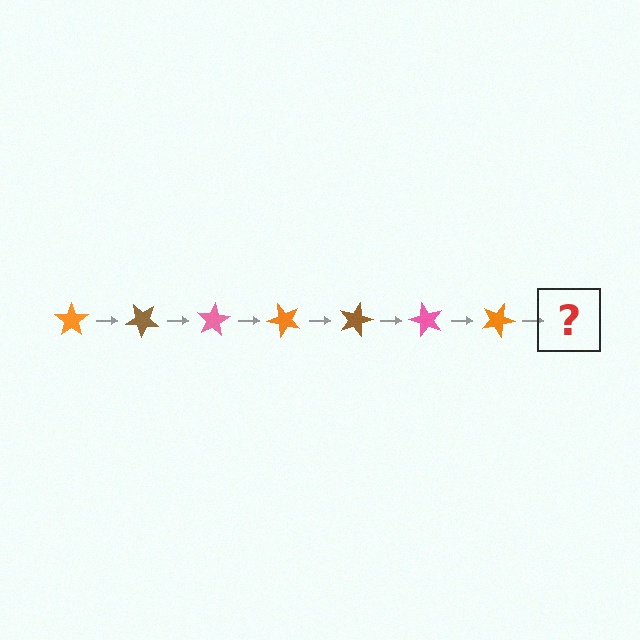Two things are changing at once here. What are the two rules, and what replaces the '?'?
The two rules are that it rotates 40 degrees each step and the color cycles through orange, brown, and pink. The '?' should be a brown star, rotated 280 degrees from the start.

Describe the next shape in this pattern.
It should be a brown star, rotated 280 degrees from the start.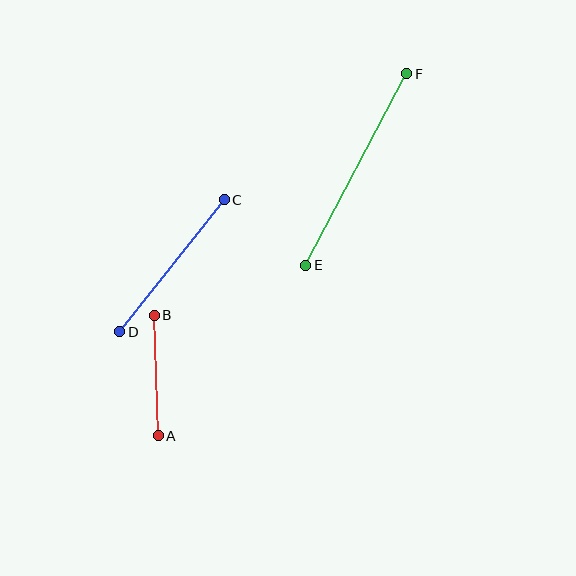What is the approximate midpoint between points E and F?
The midpoint is at approximately (356, 170) pixels.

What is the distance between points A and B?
The distance is approximately 121 pixels.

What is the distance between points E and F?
The distance is approximately 216 pixels.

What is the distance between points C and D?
The distance is approximately 168 pixels.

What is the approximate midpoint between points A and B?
The midpoint is at approximately (156, 376) pixels.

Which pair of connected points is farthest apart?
Points E and F are farthest apart.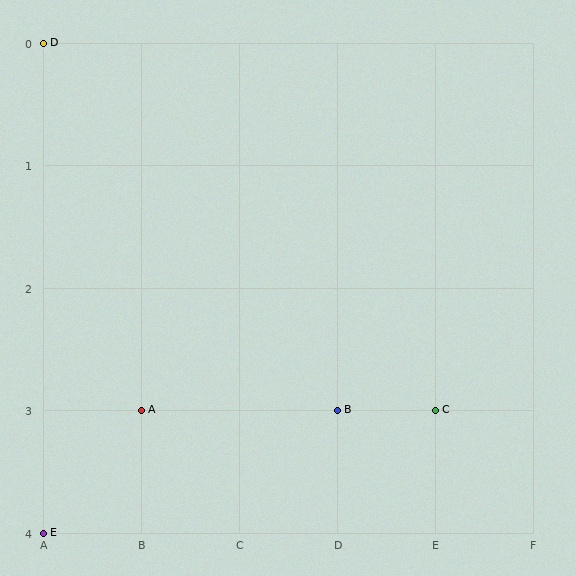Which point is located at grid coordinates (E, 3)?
Point C is at (E, 3).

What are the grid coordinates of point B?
Point B is at grid coordinates (D, 3).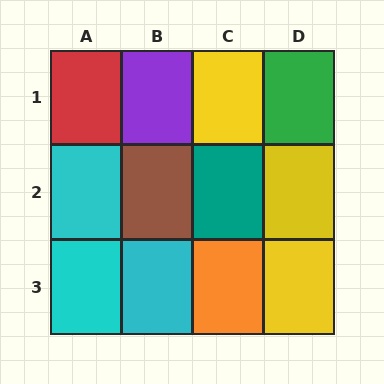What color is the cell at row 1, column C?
Yellow.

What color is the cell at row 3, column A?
Cyan.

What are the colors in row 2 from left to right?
Cyan, brown, teal, yellow.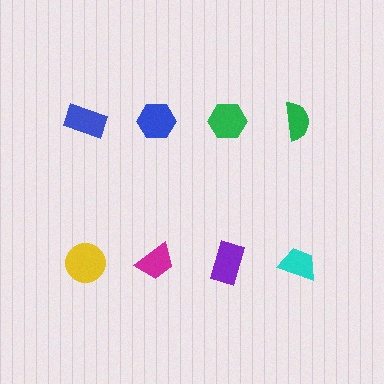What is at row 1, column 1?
A blue rectangle.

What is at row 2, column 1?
A yellow circle.